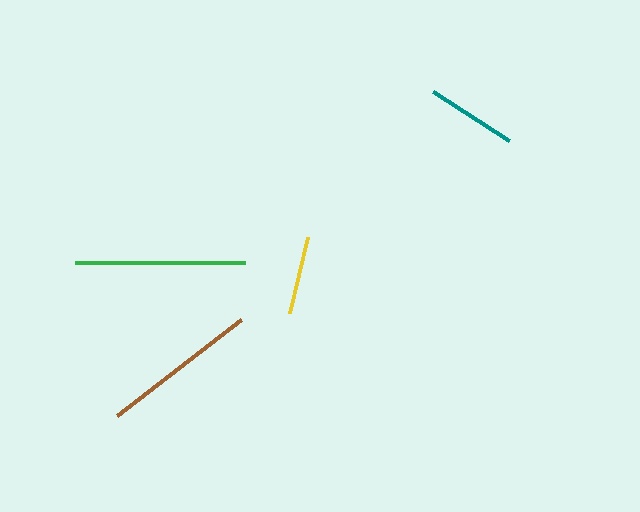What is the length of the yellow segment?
The yellow segment is approximately 78 pixels long.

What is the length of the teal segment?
The teal segment is approximately 90 pixels long.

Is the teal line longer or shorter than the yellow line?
The teal line is longer than the yellow line.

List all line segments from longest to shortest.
From longest to shortest: green, brown, teal, yellow.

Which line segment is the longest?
The green line is the longest at approximately 170 pixels.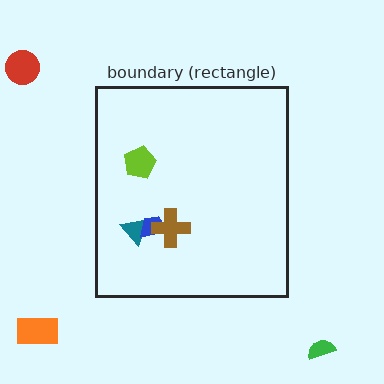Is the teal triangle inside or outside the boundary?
Inside.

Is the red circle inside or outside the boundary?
Outside.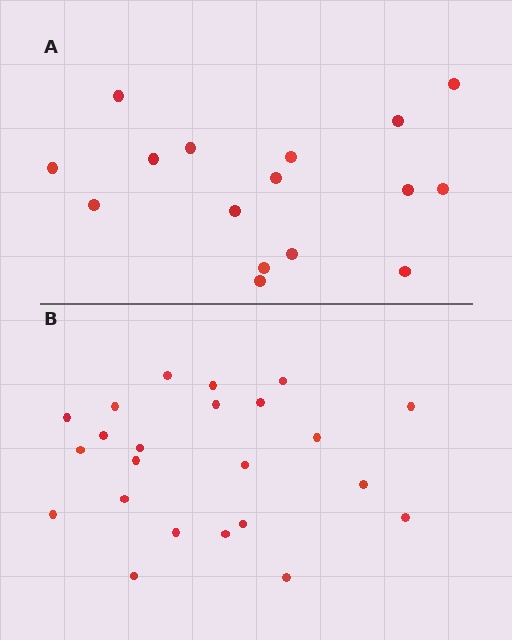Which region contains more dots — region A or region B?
Region B (the bottom region) has more dots.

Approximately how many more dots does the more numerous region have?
Region B has roughly 8 or so more dots than region A.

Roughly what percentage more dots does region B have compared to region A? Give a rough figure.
About 45% more.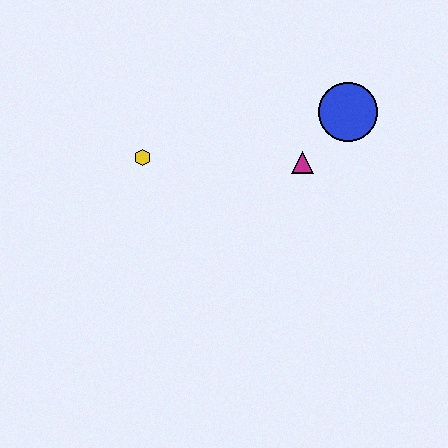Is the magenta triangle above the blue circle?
No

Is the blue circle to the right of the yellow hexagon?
Yes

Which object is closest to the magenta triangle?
The blue circle is closest to the magenta triangle.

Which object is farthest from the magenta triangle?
The yellow hexagon is farthest from the magenta triangle.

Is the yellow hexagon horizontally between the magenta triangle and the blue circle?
No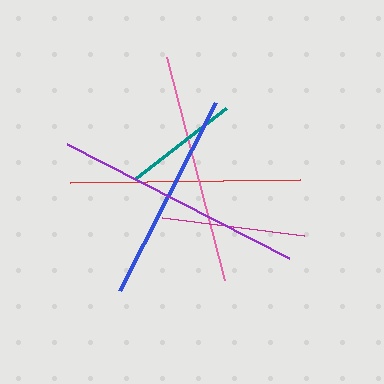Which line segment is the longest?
The purple line is the longest at approximately 249 pixels.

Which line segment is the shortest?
The teal line is the shortest at approximately 114 pixels.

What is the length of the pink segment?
The pink segment is approximately 230 pixels long.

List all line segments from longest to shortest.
From longest to shortest: purple, pink, red, blue, magenta, teal.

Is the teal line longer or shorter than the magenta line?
The magenta line is longer than the teal line.